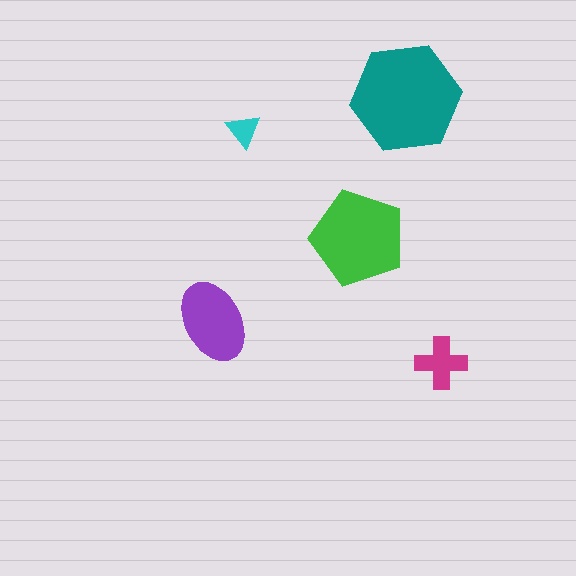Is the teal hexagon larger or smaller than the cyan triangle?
Larger.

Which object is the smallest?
The cyan triangle.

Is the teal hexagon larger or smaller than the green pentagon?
Larger.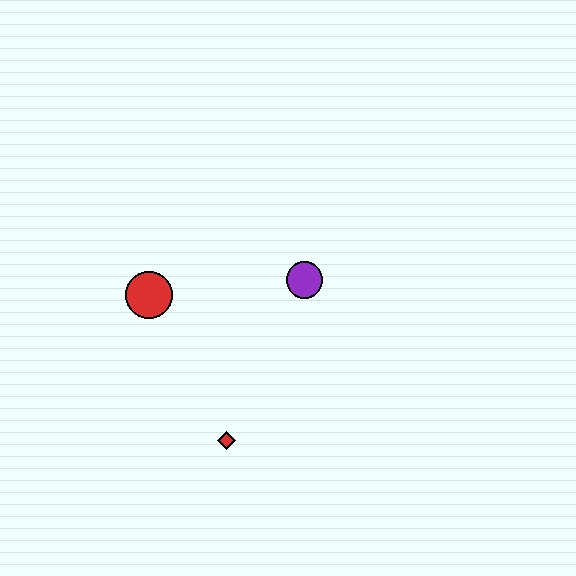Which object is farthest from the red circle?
The red diamond is farthest from the red circle.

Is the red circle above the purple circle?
No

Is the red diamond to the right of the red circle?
Yes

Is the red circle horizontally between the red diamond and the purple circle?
No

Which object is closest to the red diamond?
The red circle is closest to the red diamond.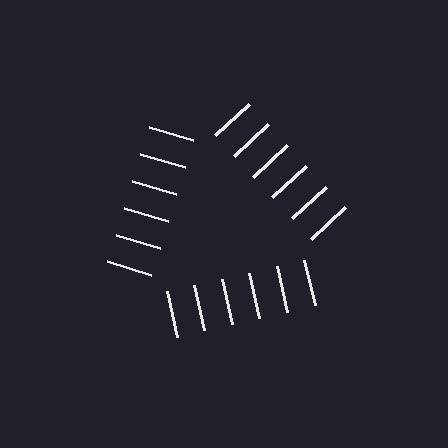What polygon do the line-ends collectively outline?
An illusory triangle — the line segments terminate on its edges but no continuous stroke is drawn.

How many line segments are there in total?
18 — 6 along each of the 3 edges.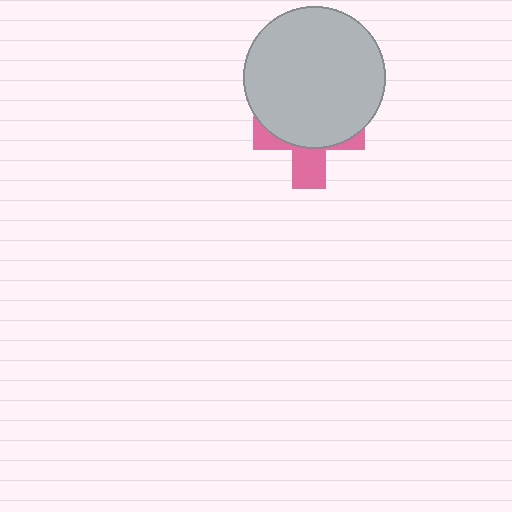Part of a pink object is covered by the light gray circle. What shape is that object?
It is a cross.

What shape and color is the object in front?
The object in front is a light gray circle.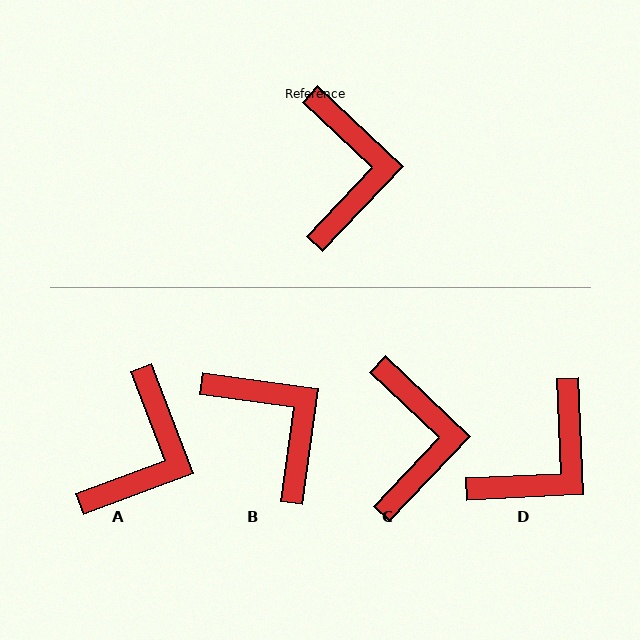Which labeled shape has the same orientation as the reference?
C.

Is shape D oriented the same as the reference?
No, it is off by about 44 degrees.